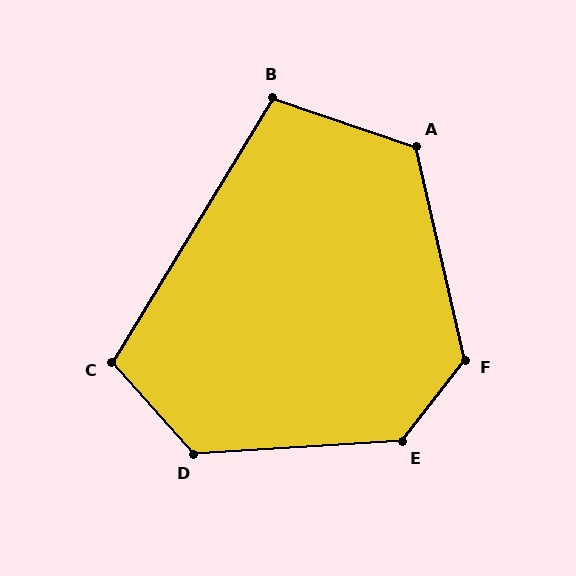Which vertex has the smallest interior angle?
B, at approximately 102 degrees.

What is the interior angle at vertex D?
Approximately 128 degrees (obtuse).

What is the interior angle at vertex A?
Approximately 122 degrees (obtuse).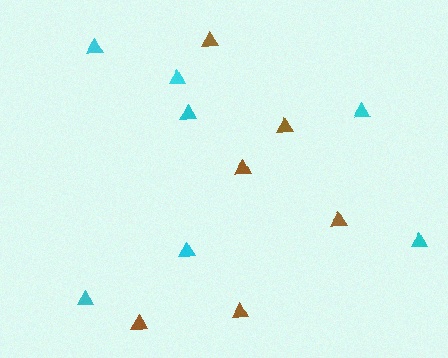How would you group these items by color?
There are 2 groups: one group of cyan triangles (7) and one group of brown triangles (6).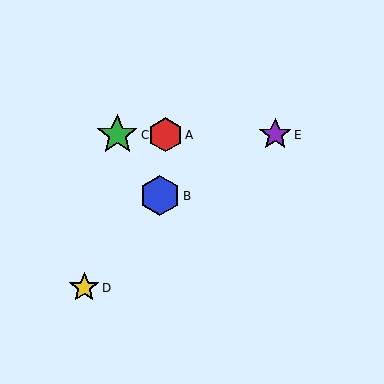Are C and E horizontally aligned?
Yes, both are at y≈135.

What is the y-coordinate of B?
Object B is at y≈196.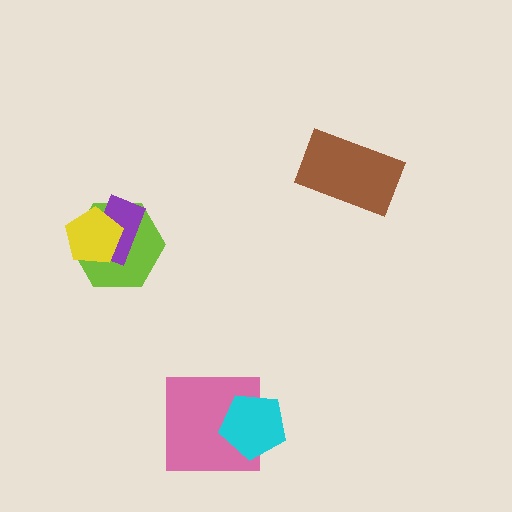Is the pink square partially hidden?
Yes, it is partially covered by another shape.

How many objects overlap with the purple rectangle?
2 objects overlap with the purple rectangle.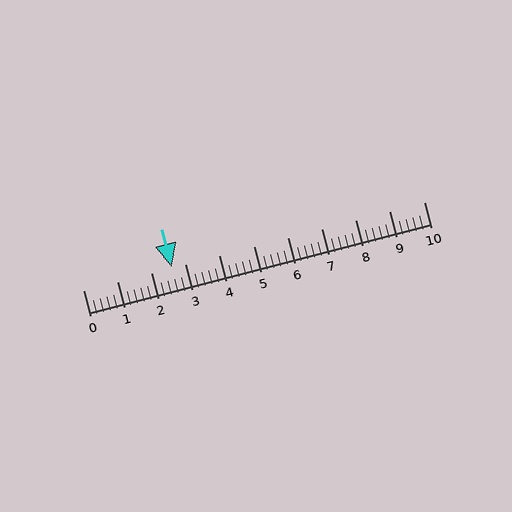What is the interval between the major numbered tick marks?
The major tick marks are spaced 1 units apart.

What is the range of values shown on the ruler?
The ruler shows values from 0 to 10.